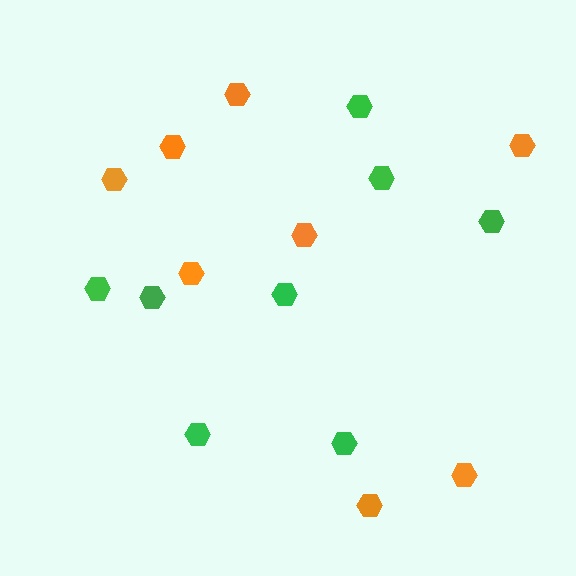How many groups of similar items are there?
There are 2 groups: one group of green hexagons (8) and one group of orange hexagons (8).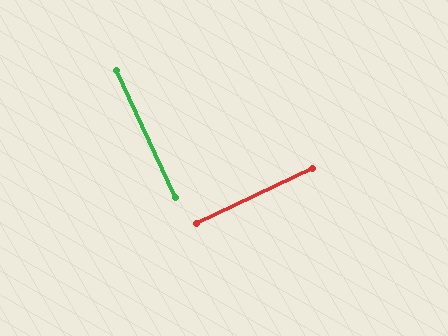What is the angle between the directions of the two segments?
Approximately 89 degrees.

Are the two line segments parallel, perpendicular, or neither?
Perpendicular — they meet at approximately 89°.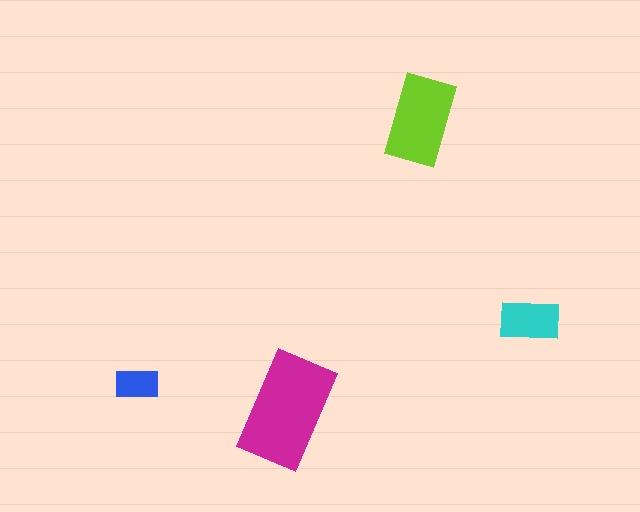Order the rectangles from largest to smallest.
the magenta one, the lime one, the cyan one, the blue one.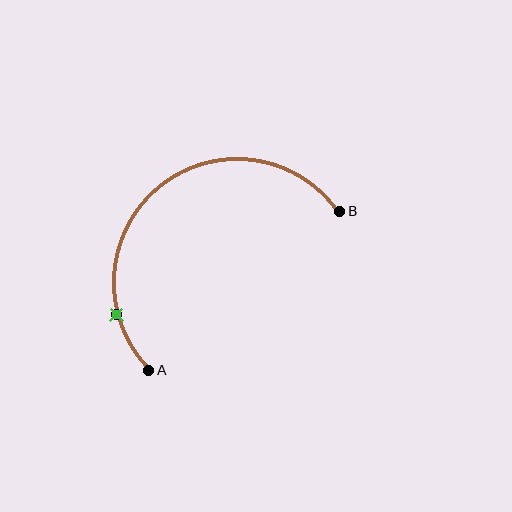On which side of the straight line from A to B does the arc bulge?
The arc bulges above and to the left of the straight line connecting A and B.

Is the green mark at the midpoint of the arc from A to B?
No. The green mark lies on the arc but is closer to endpoint A. The arc midpoint would be at the point on the curve equidistant along the arc from both A and B.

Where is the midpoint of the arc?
The arc midpoint is the point on the curve farthest from the straight line joining A and B. It sits above and to the left of that line.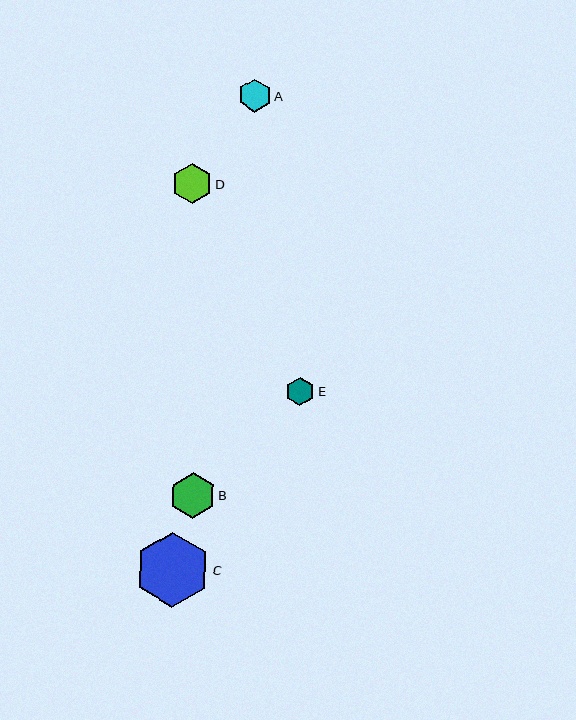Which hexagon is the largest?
Hexagon C is the largest with a size of approximately 75 pixels.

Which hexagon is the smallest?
Hexagon E is the smallest with a size of approximately 29 pixels.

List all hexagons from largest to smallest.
From largest to smallest: C, B, D, A, E.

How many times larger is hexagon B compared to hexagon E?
Hexagon B is approximately 1.6 times the size of hexagon E.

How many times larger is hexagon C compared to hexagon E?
Hexagon C is approximately 2.6 times the size of hexagon E.